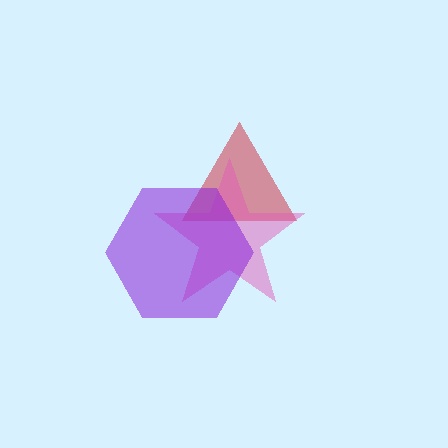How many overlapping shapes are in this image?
There are 3 overlapping shapes in the image.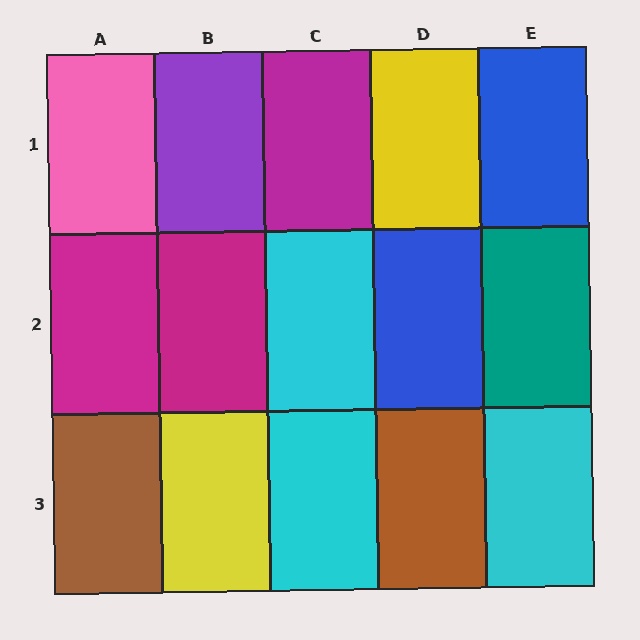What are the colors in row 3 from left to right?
Brown, yellow, cyan, brown, cyan.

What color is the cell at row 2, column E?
Teal.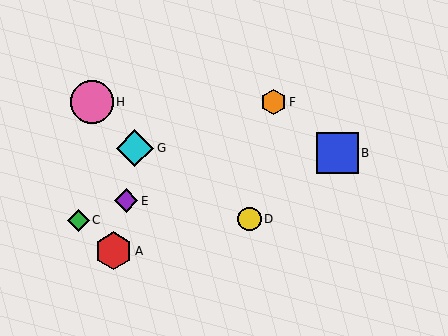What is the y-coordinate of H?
Object H is at y≈102.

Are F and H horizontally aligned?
Yes, both are at y≈102.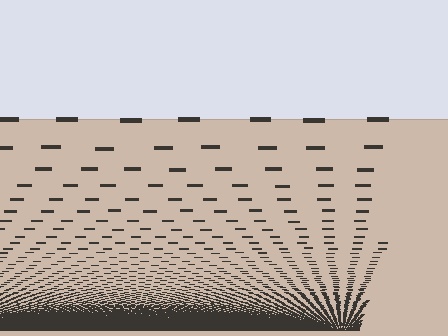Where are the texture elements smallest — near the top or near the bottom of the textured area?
Near the bottom.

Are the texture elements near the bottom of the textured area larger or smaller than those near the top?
Smaller. The gradient is inverted — elements near the bottom are smaller and denser.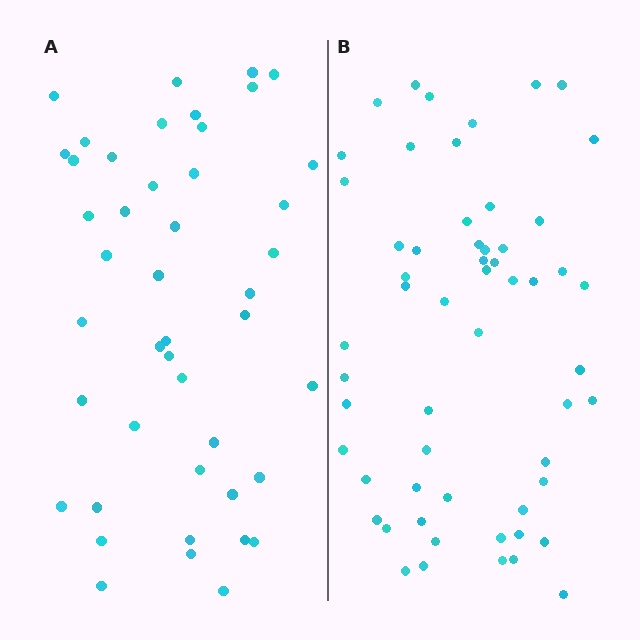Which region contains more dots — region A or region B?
Region B (the right region) has more dots.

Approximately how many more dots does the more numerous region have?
Region B has roughly 12 or so more dots than region A.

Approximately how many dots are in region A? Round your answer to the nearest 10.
About 40 dots. (The exact count is 45, which rounds to 40.)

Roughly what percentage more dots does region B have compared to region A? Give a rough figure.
About 25% more.